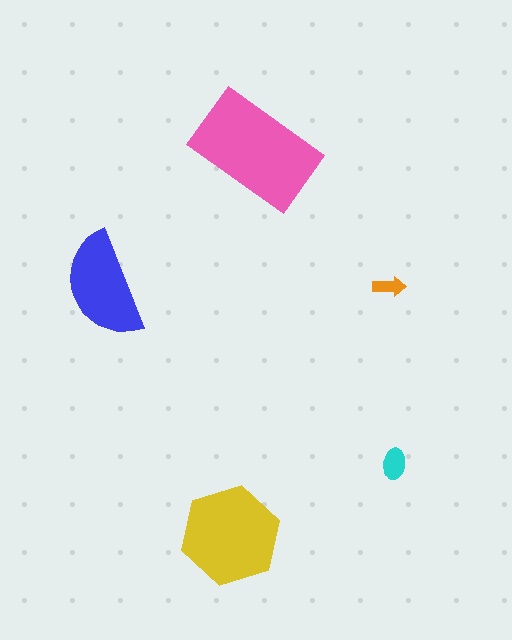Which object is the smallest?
The orange arrow.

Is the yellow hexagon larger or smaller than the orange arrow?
Larger.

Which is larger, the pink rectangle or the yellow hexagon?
The pink rectangle.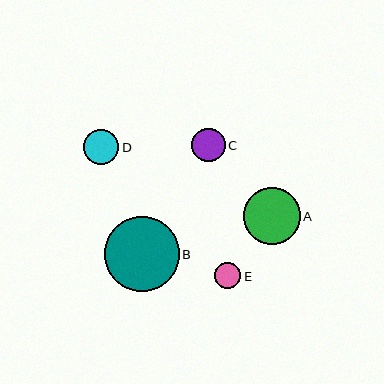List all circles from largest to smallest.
From largest to smallest: B, A, D, C, E.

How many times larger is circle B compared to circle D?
Circle B is approximately 2.1 times the size of circle D.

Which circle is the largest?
Circle B is the largest with a size of approximately 75 pixels.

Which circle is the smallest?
Circle E is the smallest with a size of approximately 26 pixels.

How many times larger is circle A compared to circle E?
Circle A is approximately 2.1 times the size of circle E.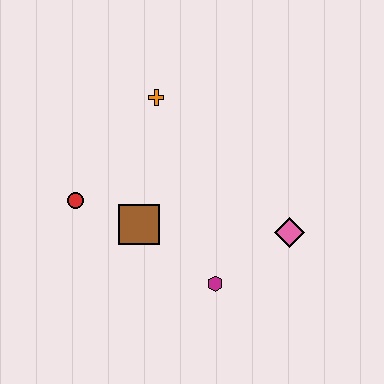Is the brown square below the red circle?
Yes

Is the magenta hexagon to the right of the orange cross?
Yes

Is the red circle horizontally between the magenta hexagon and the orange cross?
No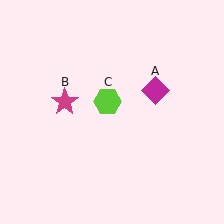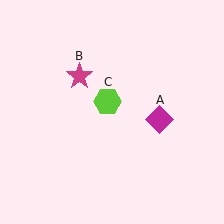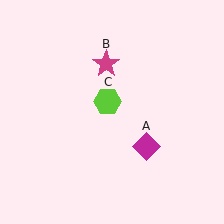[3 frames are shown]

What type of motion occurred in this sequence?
The magenta diamond (object A), magenta star (object B) rotated clockwise around the center of the scene.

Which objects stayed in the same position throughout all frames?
Lime hexagon (object C) remained stationary.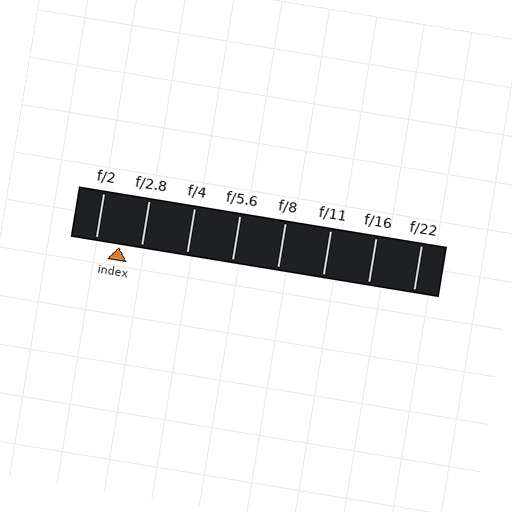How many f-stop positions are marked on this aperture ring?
There are 8 f-stop positions marked.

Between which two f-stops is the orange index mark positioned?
The index mark is between f/2 and f/2.8.